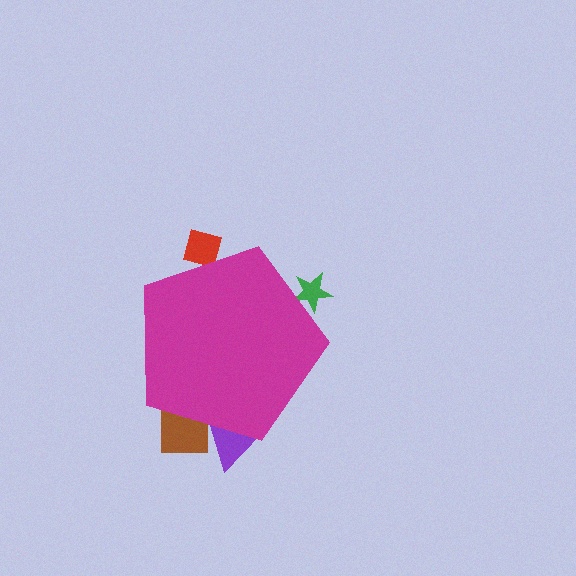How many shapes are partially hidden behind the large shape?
4 shapes are partially hidden.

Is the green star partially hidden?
Yes, the green star is partially hidden behind the magenta pentagon.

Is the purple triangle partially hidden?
Yes, the purple triangle is partially hidden behind the magenta pentagon.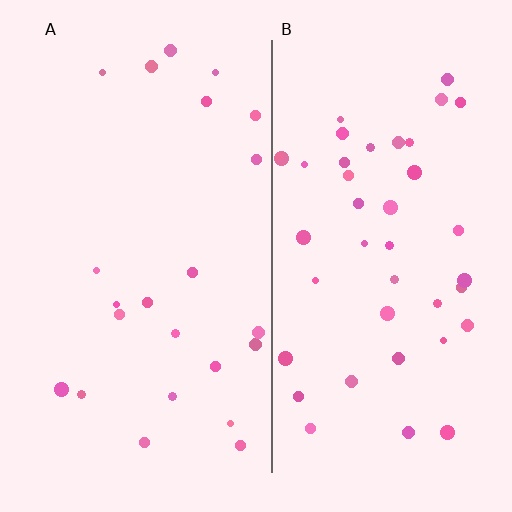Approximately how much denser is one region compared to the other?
Approximately 1.8× — region B over region A.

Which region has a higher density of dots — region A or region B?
B (the right).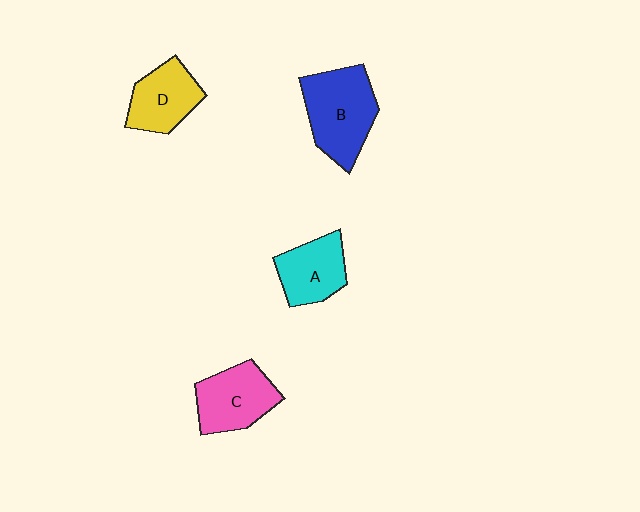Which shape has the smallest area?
Shape A (cyan).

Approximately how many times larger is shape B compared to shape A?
Approximately 1.5 times.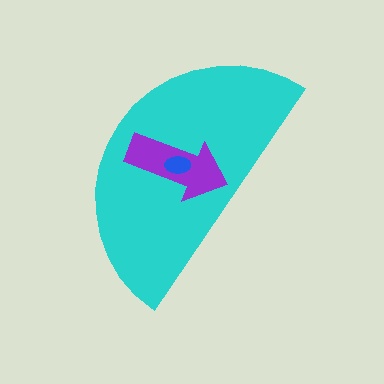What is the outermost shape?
The cyan semicircle.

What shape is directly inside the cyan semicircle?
The purple arrow.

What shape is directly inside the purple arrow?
The blue ellipse.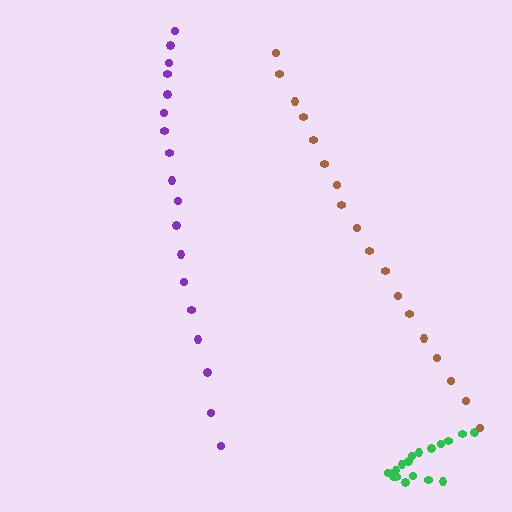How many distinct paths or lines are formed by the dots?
There are 3 distinct paths.